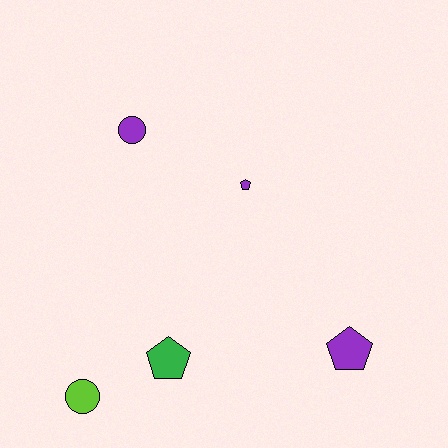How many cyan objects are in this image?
There are no cyan objects.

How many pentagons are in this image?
There are 3 pentagons.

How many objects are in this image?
There are 5 objects.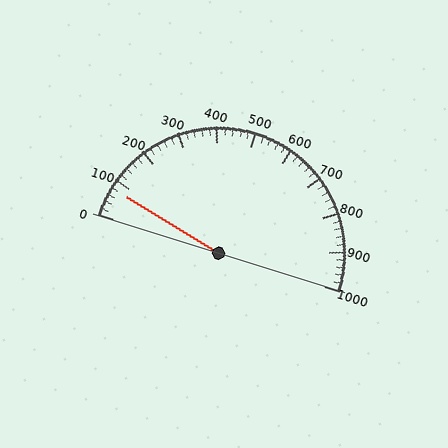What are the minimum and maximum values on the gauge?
The gauge ranges from 0 to 1000.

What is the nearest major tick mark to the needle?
The nearest major tick mark is 100.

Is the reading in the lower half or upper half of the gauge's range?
The reading is in the lower half of the range (0 to 1000).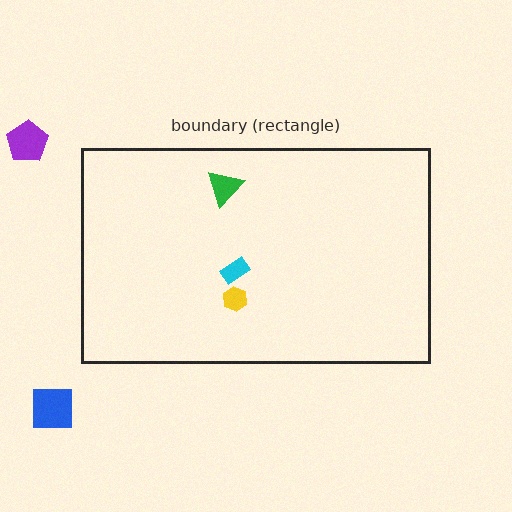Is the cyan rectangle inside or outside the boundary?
Inside.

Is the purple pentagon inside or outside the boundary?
Outside.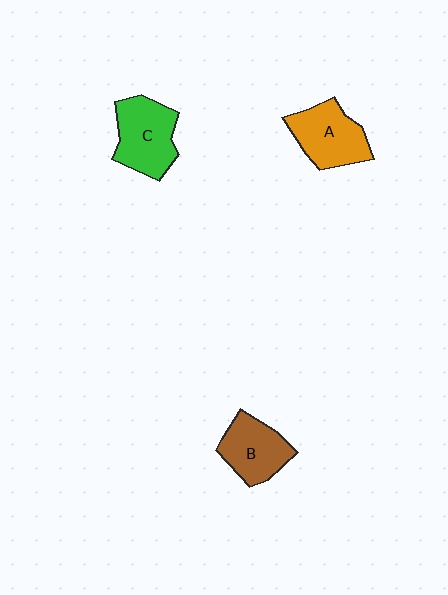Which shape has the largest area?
Shape C (green).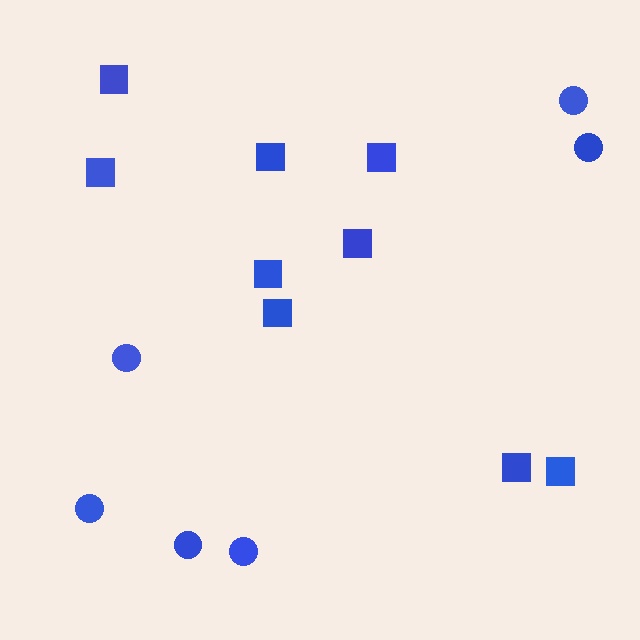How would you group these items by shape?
There are 2 groups: one group of circles (6) and one group of squares (9).